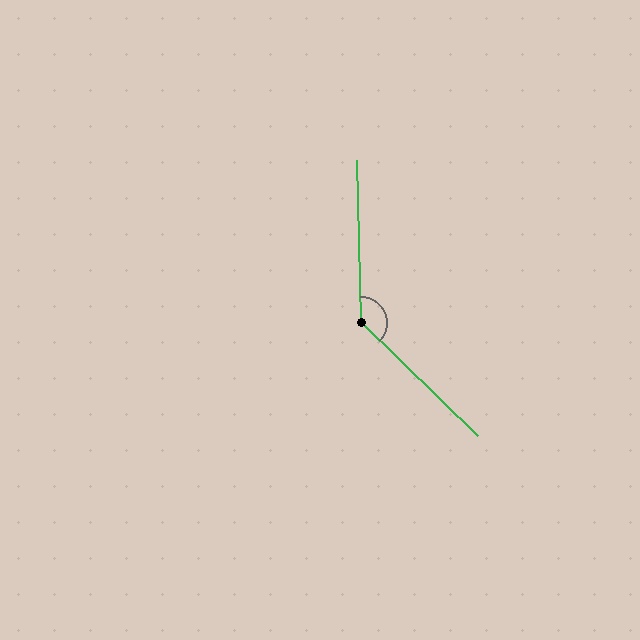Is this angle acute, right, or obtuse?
It is obtuse.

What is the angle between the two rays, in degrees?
Approximately 135 degrees.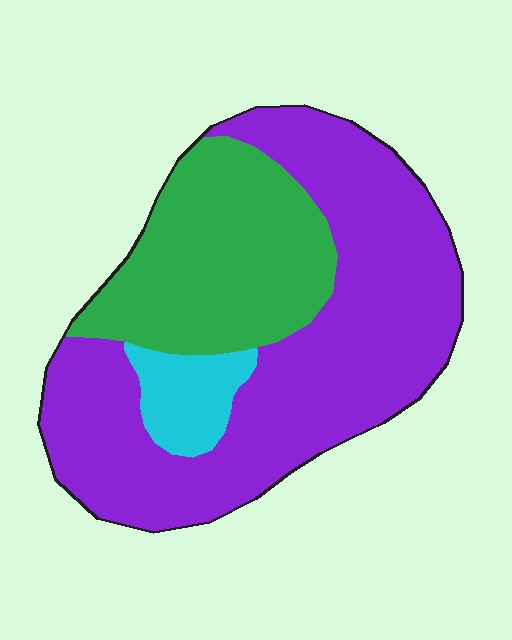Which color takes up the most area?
Purple, at roughly 60%.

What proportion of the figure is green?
Green covers about 30% of the figure.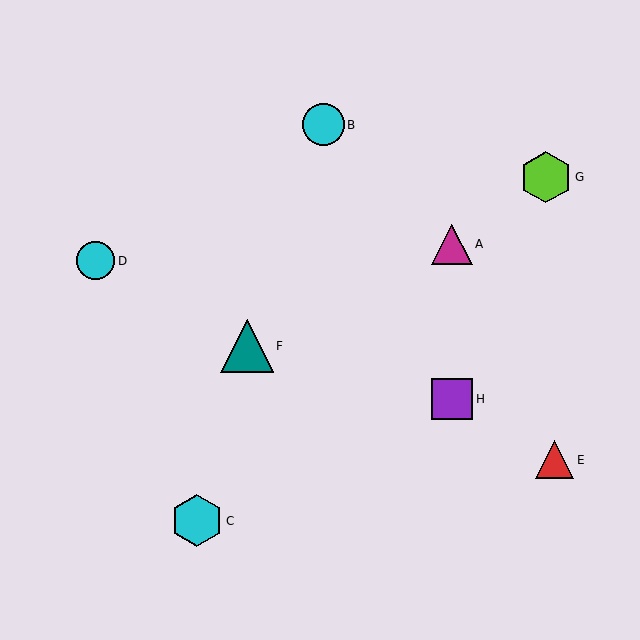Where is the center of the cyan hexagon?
The center of the cyan hexagon is at (197, 521).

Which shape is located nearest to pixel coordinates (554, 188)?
The lime hexagon (labeled G) at (546, 177) is nearest to that location.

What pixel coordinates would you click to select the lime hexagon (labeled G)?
Click at (546, 177) to select the lime hexagon G.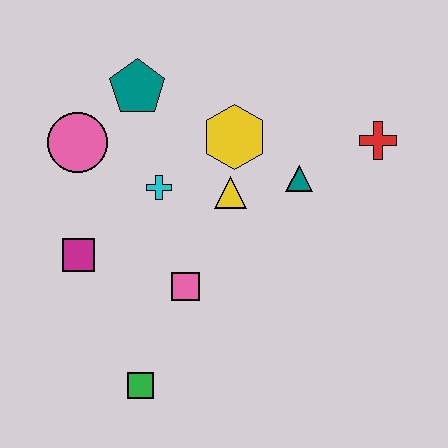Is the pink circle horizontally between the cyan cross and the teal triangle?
No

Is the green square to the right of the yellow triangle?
No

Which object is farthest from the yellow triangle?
The green square is farthest from the yellow triangle.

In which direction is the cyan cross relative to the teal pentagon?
The cyan cross is below the teal pentagon.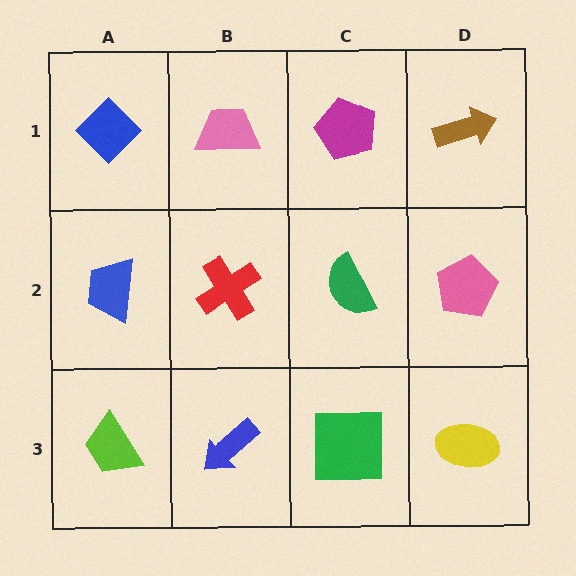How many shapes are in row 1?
4 shapes.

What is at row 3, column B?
A blue arrow.